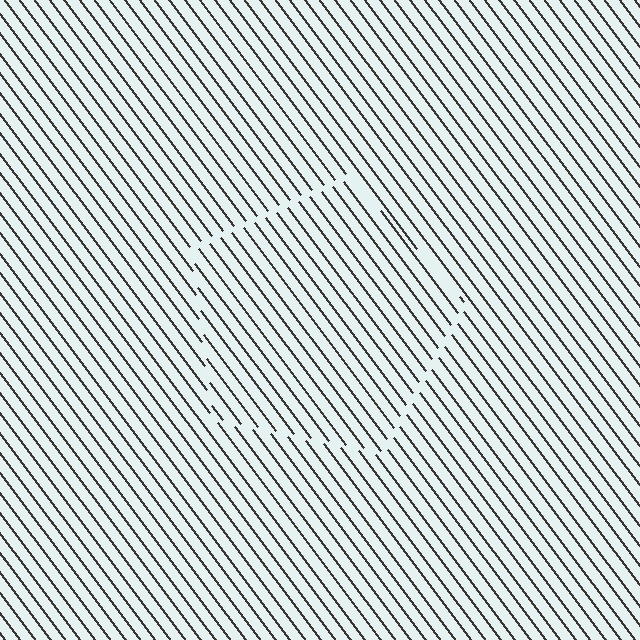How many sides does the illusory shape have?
5 sides — the line-ends trace a pentagon.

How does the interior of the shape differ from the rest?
The interior of the shape contains the same grating, shifted by half a period — the contour is defined by the phase discontinuity where line-ends from the inner and outer gratings abut.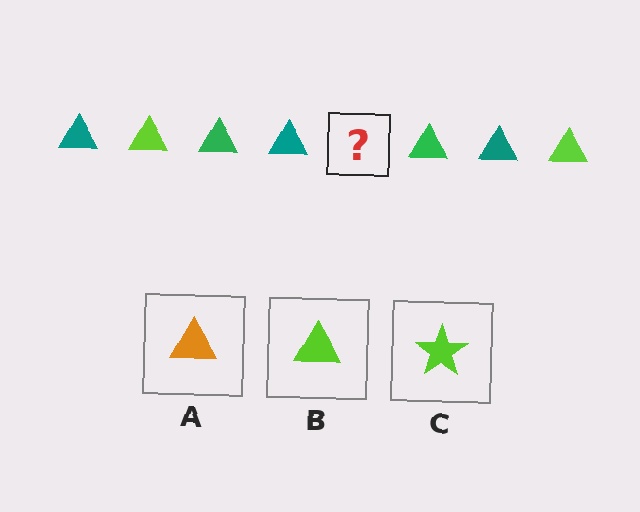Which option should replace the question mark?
Option B.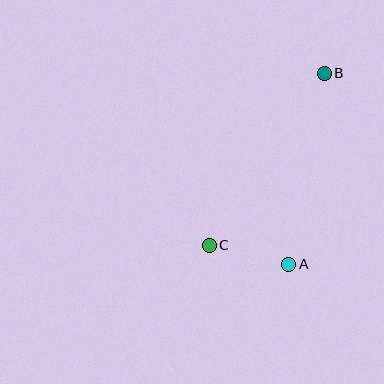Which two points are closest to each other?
Points A and C are closest to each other.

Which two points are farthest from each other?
Points B and C are farthest from each other.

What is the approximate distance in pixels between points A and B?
The distance between A and B is approximately 194 pixels.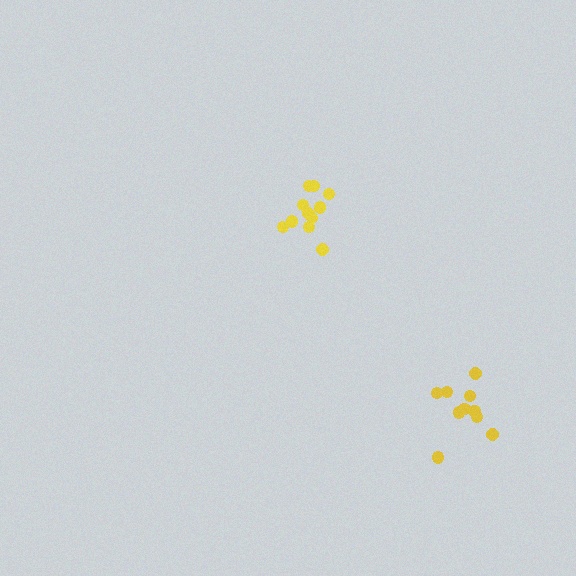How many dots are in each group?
Group 1: 11 dots, Group 2: 10 dots (21 total).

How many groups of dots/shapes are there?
There are 2 groups.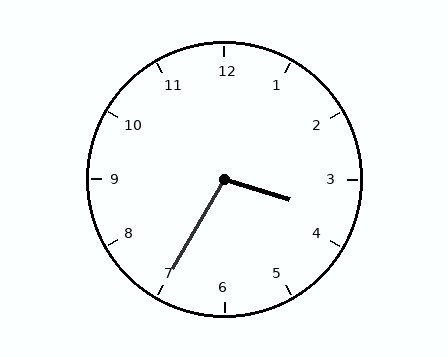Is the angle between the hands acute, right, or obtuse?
It is obtuse.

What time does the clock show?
3:35.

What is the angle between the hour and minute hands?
Approximately 102 degrees.